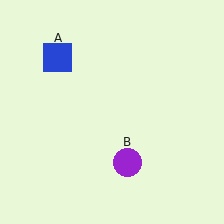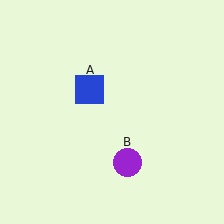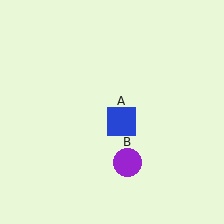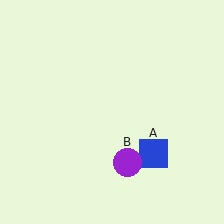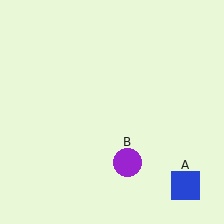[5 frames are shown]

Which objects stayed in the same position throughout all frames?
Purple circle (object B) remained stationary.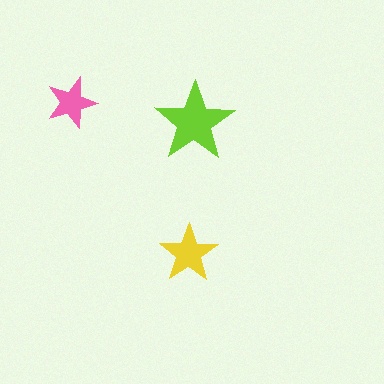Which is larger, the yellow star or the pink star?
The yellow one.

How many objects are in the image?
There are 3 objects in the image.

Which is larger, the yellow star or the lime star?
The lime one.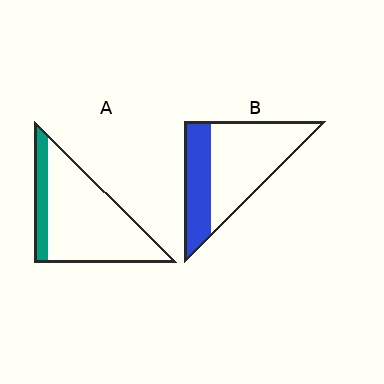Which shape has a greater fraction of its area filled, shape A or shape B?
Shape B.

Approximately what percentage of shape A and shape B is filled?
A is approximately 20% and B is approximately 35%.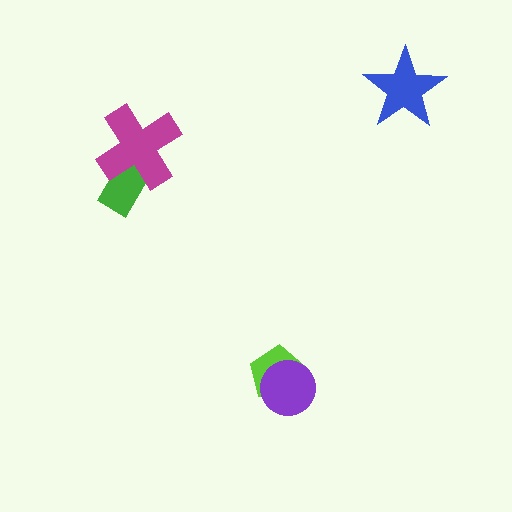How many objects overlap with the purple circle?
1 object overlaps with the purple circle.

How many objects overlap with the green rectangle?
1 object overlaps with the green rectangle.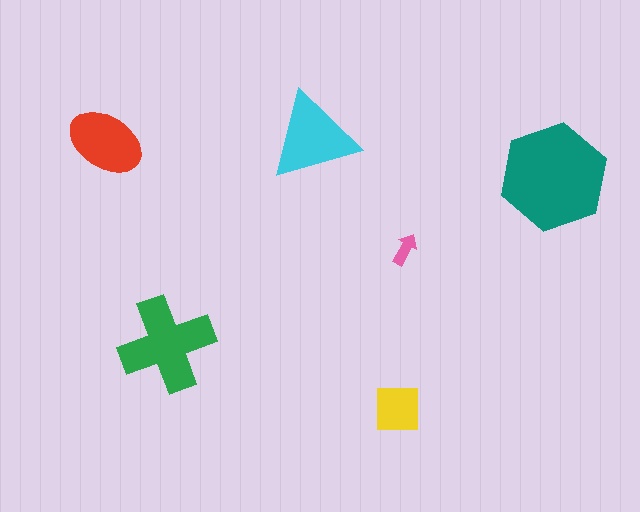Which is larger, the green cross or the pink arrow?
The green cross.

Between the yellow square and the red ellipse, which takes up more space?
The red ellipse.